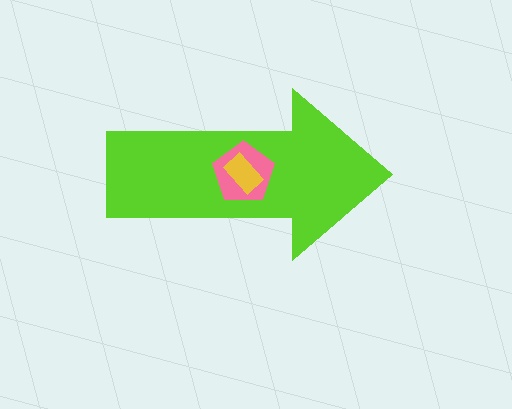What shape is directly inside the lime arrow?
The pink pentagon.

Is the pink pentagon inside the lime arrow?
Yes.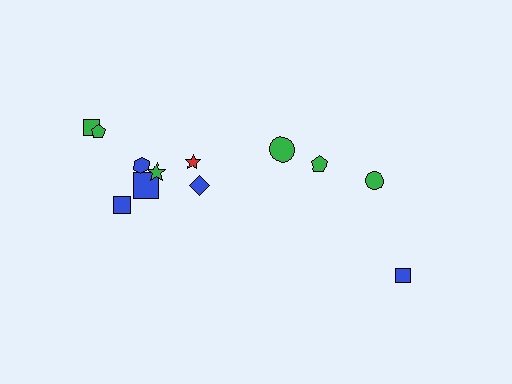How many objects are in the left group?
There are 8 objects.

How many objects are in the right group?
There are 4 objects.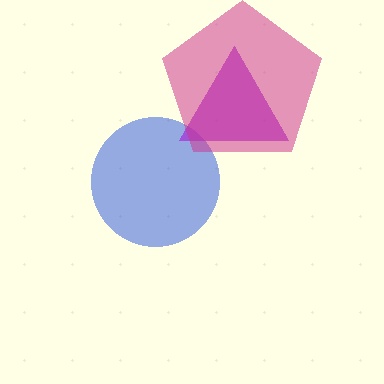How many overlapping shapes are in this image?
There are 3 overlapping shapes in the image.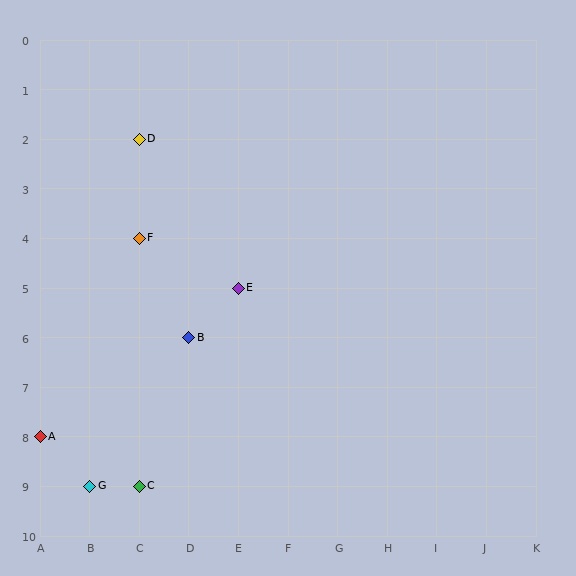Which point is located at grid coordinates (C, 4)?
Point F is at (C, 4).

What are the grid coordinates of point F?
Point F is at grid coordinates (C, 4).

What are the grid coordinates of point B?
Point B is at grid coordinates (D, 6).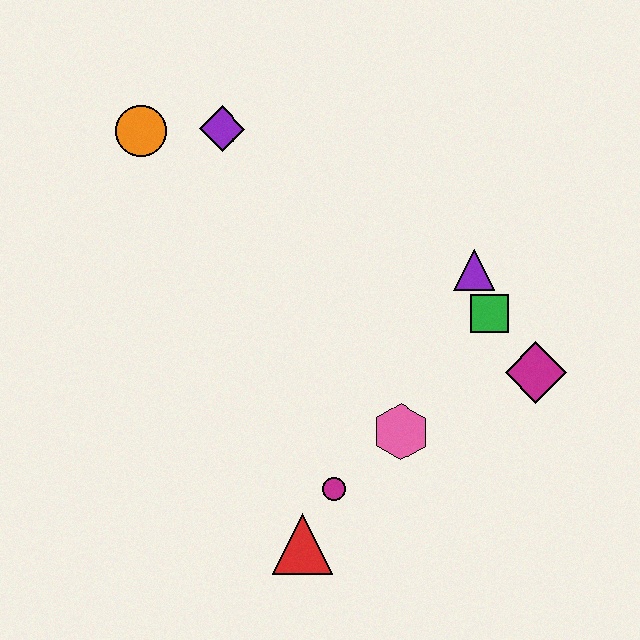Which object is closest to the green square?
The purple triangle is closest to the green square.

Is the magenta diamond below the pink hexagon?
No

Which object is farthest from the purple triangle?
The orange circle is farthest from the purple triangle.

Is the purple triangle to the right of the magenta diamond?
No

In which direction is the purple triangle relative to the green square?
The purple triangle is above the green square.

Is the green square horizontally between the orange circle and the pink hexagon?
No